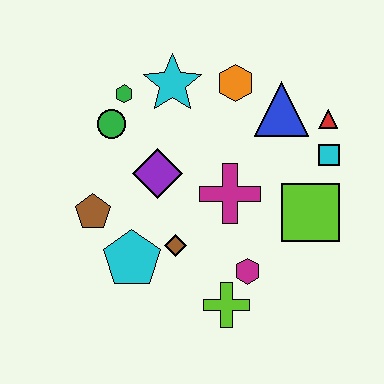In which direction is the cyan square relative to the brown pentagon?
The cyan square is to the right of the brown pentagon.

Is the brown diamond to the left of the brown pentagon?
No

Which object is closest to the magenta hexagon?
The lime cross is closest to the magenta hexagon.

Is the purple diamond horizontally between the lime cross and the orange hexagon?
No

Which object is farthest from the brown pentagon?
The red triangle is farthest from the brown pentagon.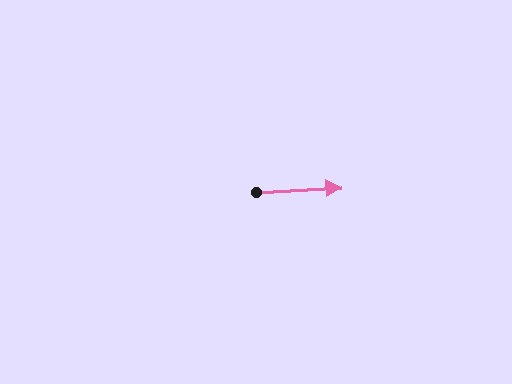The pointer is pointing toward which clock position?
Roughly 3 o'clock.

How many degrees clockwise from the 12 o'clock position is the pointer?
Approximately 87 degrees.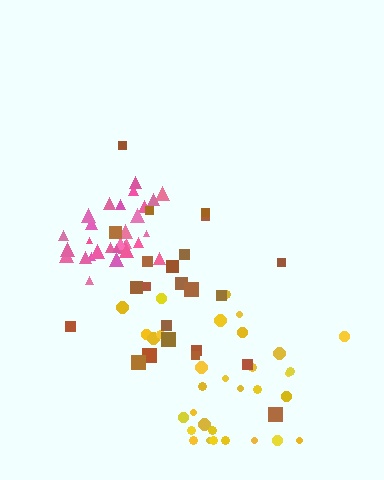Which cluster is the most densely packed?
Pink.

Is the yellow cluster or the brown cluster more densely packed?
Yellow.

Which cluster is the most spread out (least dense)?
Brown.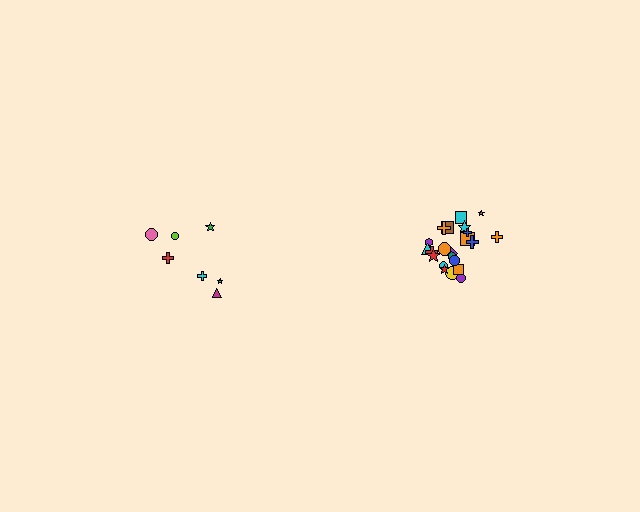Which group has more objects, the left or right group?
The right group.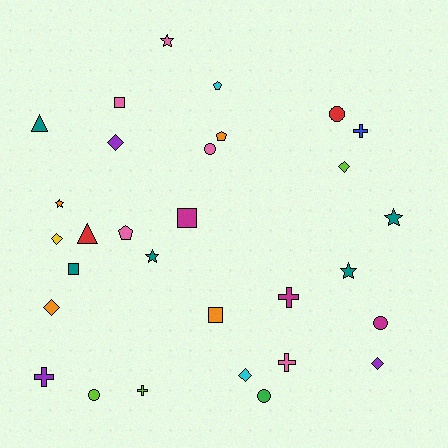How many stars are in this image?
There are 5 stars.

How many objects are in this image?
There are 30 objects.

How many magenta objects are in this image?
There are 3 magenta objects.